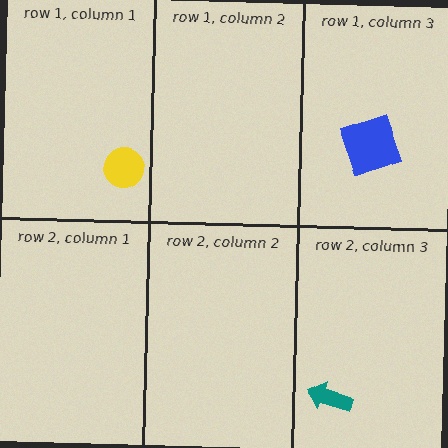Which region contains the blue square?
The row 1, column 3 region.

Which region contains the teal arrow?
The row 2, column 3 region.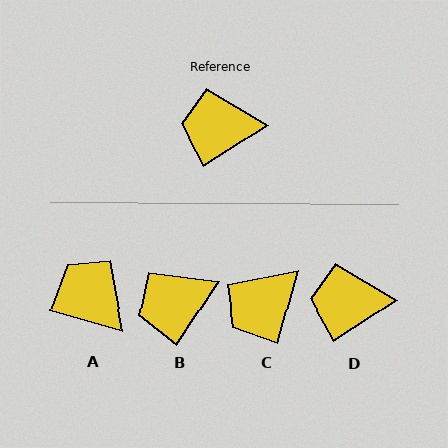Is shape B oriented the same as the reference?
No, it is off by about 24 degrees.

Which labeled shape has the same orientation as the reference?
D.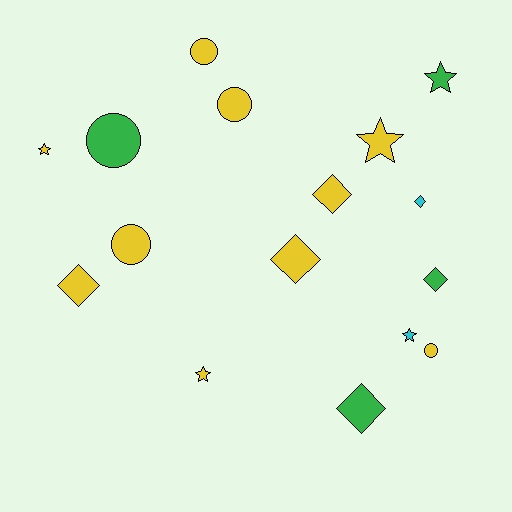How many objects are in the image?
There are 16 objects.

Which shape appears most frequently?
Diamond, with 6 objects.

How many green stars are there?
There is 1 green star.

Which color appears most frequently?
Yellow, with 10 objects.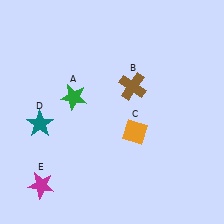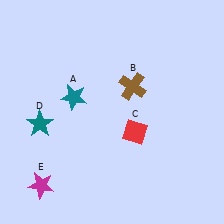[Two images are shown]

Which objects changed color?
A changed from green to teal. C changed from orange to red.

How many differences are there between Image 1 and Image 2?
There are 2 differences between the two images.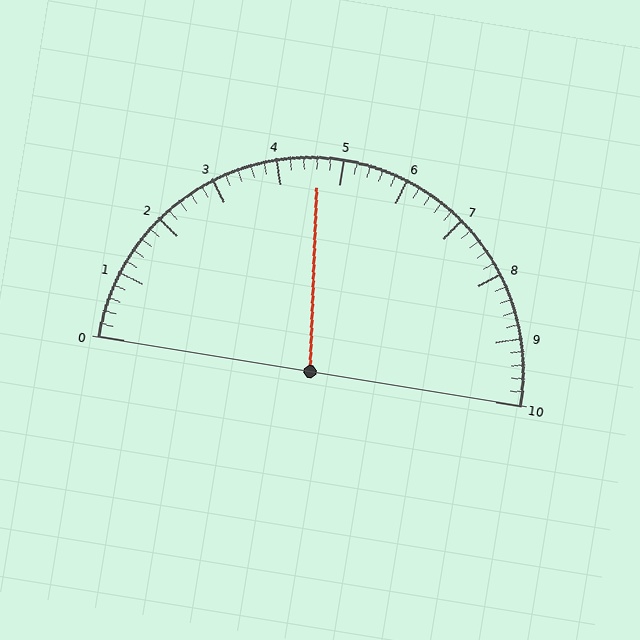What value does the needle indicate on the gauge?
The needle indicates approximately 4.6.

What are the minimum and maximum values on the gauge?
The gauge ranges from 0 to 10.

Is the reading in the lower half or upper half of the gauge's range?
The reading is in the lower half of the range (0 to 10).